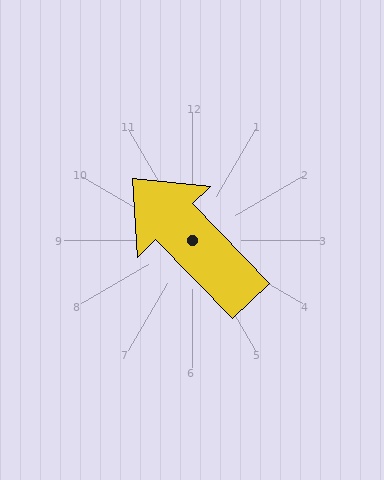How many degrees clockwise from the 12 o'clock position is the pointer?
Approximately 316 degrees.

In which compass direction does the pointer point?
Northwest.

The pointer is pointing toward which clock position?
Roughly 11 o'clock.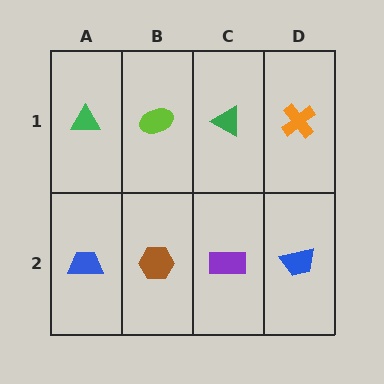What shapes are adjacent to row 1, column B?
A brown hexagon (row 2, column B), a green triangle (row 1, column A), a green triangle (row 1, column C).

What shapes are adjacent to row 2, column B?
A lime ellipse (row 1, column B), a blue trapezoid (row 2, column A), a purple rectangle (row 2, column C).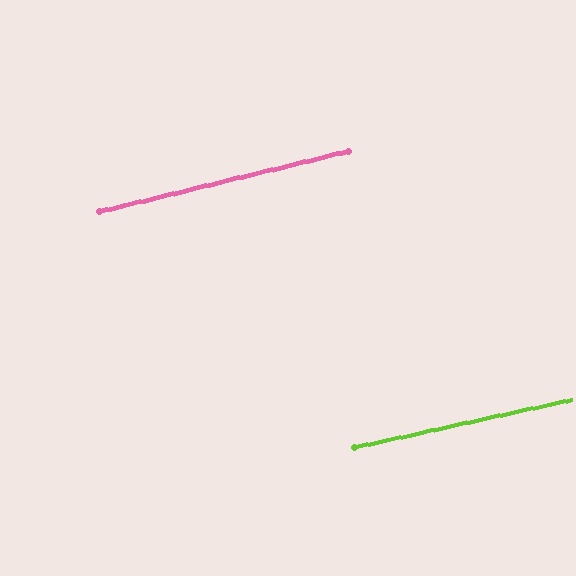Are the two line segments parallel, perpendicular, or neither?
Parallel — their directions differ by only 1.0°.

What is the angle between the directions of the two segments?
Approximately 1 degree.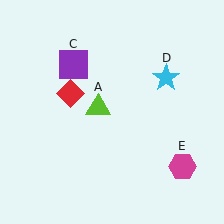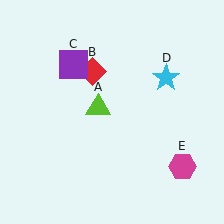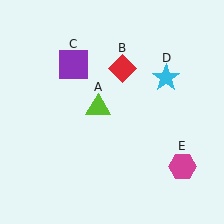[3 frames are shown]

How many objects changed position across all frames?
1 object changed position: red diamond (object B).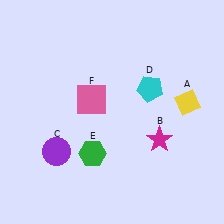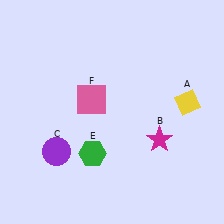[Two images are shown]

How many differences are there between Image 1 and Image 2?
There is 1 difference between the two images.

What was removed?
The cyan pentagon (D) was removed in Image 2.